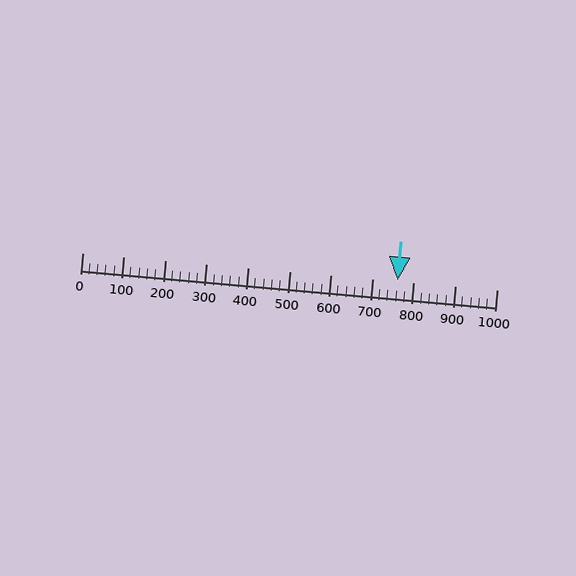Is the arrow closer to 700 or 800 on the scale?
The arrow is closer to 800.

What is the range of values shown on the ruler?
The ruler shows values from 0 to 1000.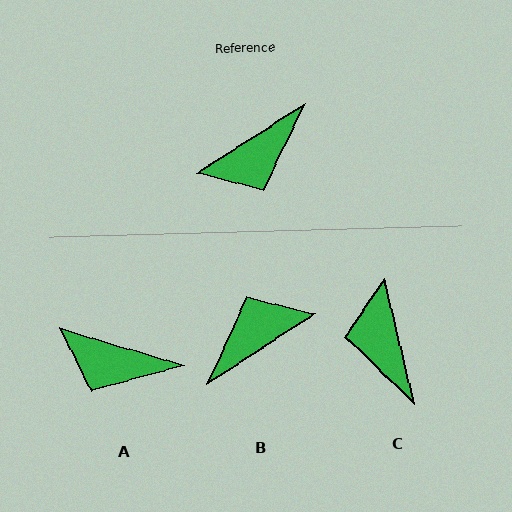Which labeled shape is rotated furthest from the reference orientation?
B, about 179 degrees away.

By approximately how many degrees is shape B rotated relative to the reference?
Approximately 179 degrees clockwise.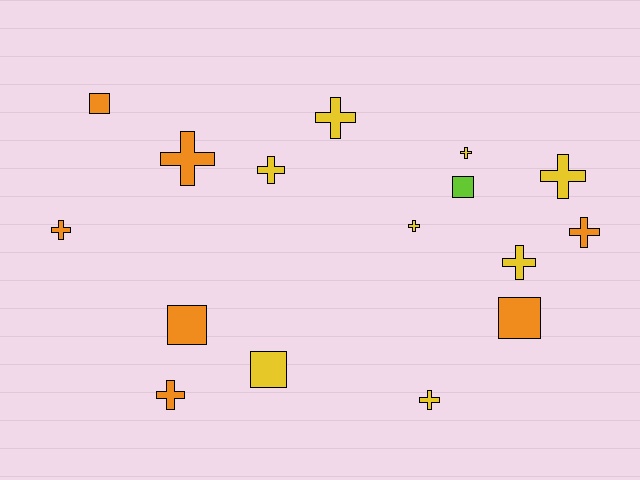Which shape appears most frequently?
Cross, with 11 objects.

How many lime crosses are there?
There are no lime crosses.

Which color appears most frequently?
Yellow, with 8 objects.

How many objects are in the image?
There are 16 objects.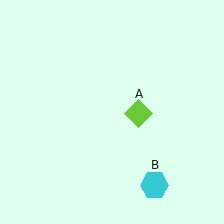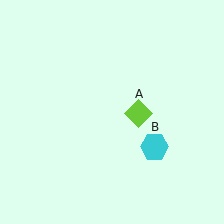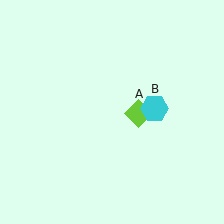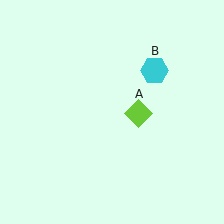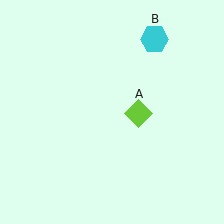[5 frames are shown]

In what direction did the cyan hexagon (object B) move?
The cyan hexagon (object B) moved up.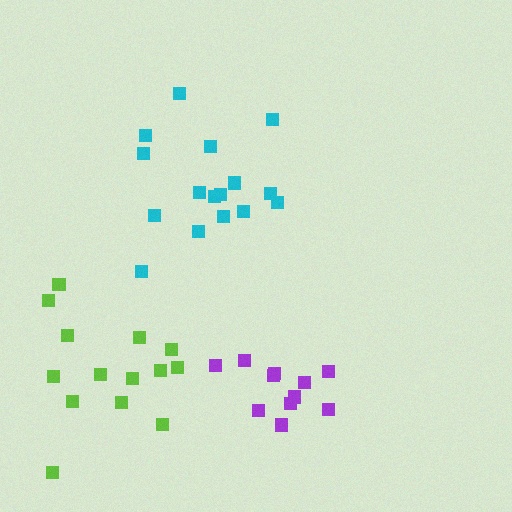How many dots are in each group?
Group 1: 14 dots, Group 2: 16 dots, Group 3: 13 dots (43 total).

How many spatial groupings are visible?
There are 3 spatial groupings.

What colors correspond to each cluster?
The clusters are colored: lime, cyan, purple.